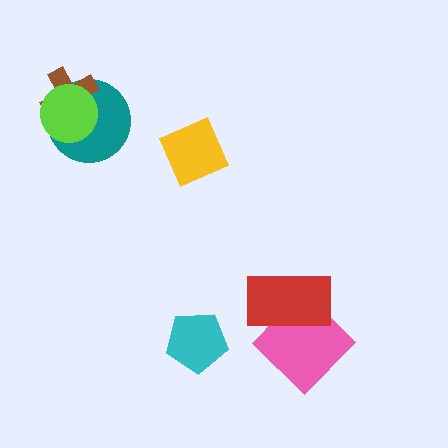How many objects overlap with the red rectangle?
1 object overlaps with the red rectangle.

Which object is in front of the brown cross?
The lime circle is in front of the brown cross.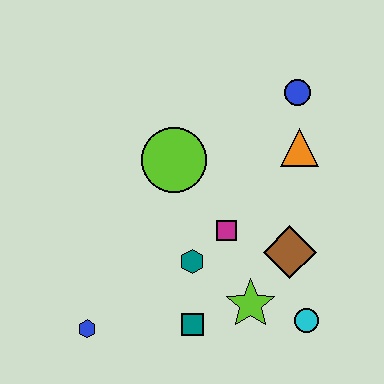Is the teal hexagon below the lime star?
No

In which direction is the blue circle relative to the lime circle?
The blue circle is to the right of the lime circle.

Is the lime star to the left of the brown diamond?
Yes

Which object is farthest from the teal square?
The blue circle is farthest from the teal square.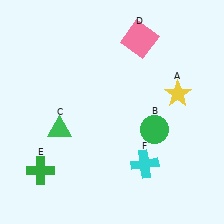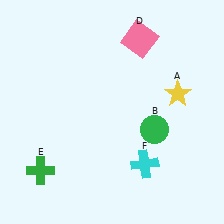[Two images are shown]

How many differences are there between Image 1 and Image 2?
There is 1 difference between the two images.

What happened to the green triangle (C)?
The green triangle (C) was removed in Image 2. It was in the bottom-left area of Image 1.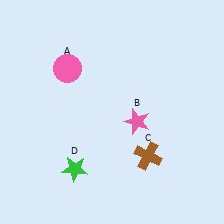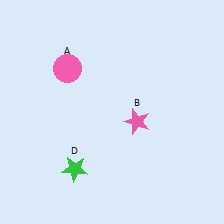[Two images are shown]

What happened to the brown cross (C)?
The brown cross (C) was removed in Image 2. It was in the bottom-right area of Image 1.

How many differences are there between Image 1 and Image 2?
There is 1 difference between the two images.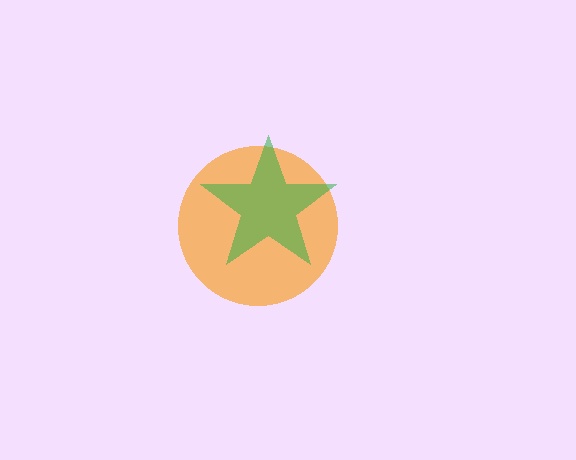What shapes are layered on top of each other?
The layered shapes are: an orange circle, a green star.